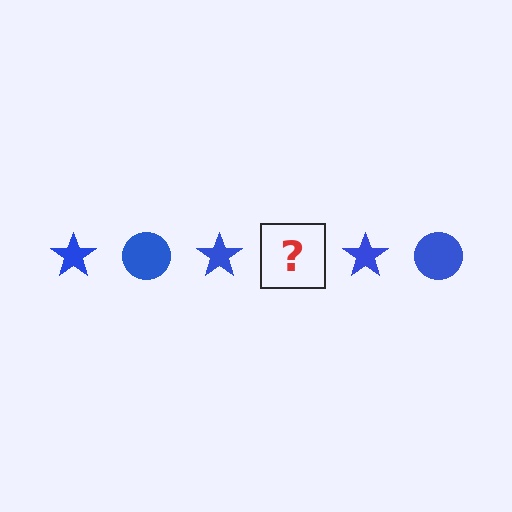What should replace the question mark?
The question mark should be replaced with a blue circle.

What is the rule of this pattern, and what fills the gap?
The rule is that the pattern cycles through star, circle shapes in blue. The gap should be filled with a blue circle.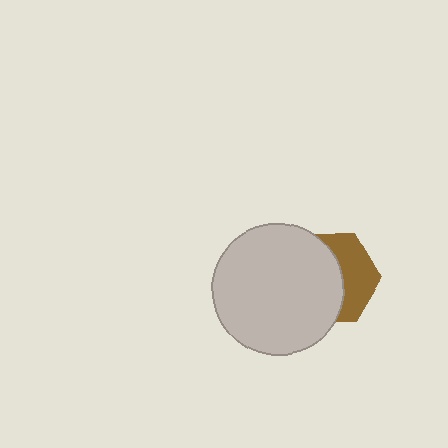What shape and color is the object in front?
The object in front is a light gray circle.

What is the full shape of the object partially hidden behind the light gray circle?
The partially hidden object is a brown hexagon.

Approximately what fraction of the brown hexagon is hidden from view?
Roughly 59% of the brown hexagon is hidden behind the light gray circle.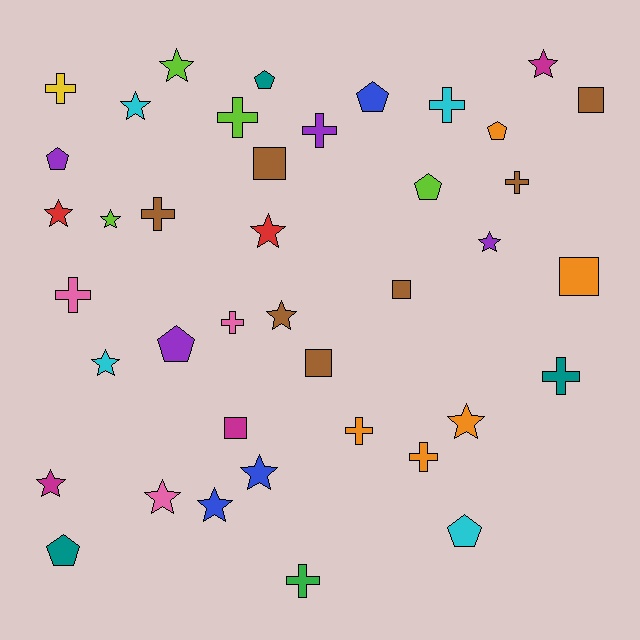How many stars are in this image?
There are 14 stars.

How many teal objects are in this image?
There are 3 teal objects.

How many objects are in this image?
There are 40 objects.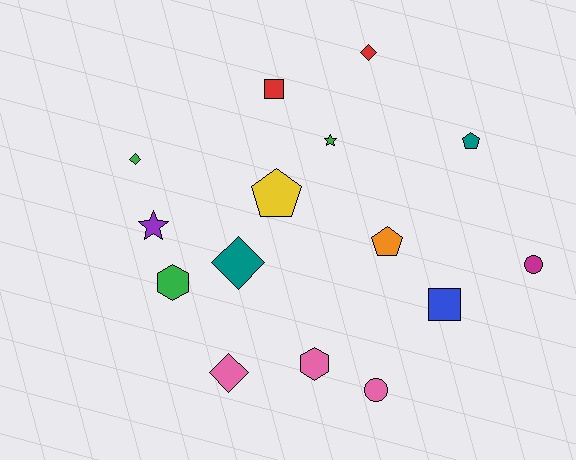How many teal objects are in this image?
There are 2 teal objects.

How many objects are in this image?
There are 15 objects.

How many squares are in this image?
There are 2 squares.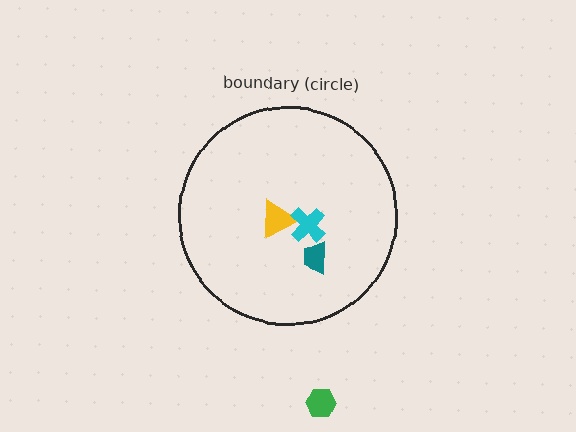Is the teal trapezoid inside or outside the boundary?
Inside.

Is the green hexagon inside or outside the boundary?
Outside.